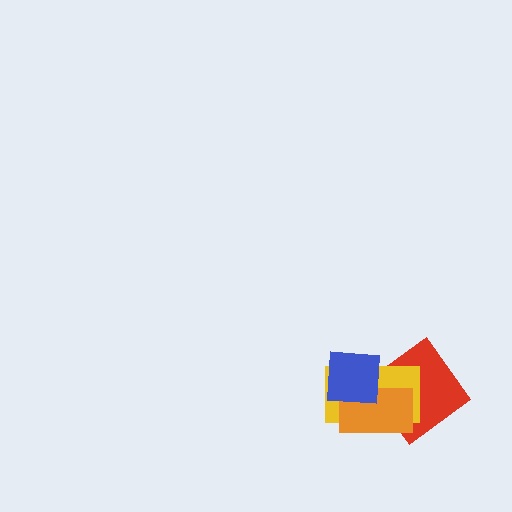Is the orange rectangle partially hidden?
Yes, it is partially covered by another shape.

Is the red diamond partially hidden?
Yes, it is partially covered by another shape.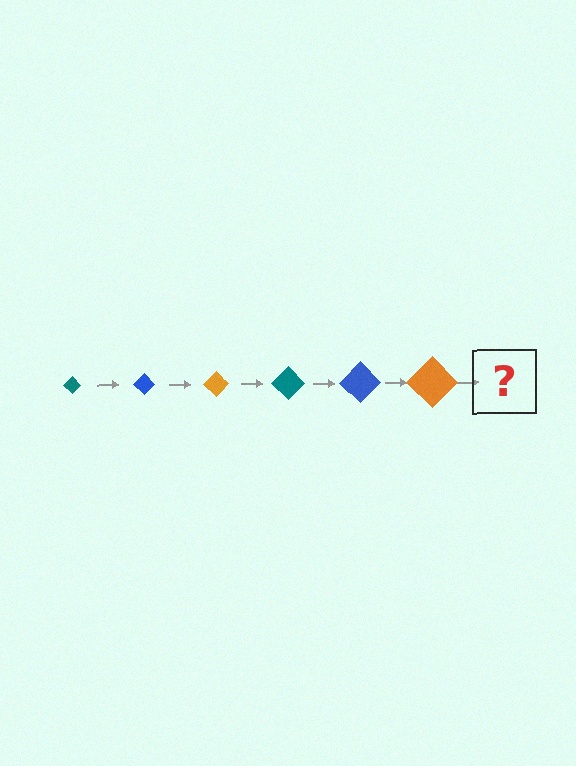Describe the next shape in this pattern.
It should be a teal diamond, larger than the previous one.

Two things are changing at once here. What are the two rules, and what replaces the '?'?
The two rules are that the diamond grows larger each step and the color cycles through teal, blue, and orange. The '?' should be a teal diamond, larger than the previous one.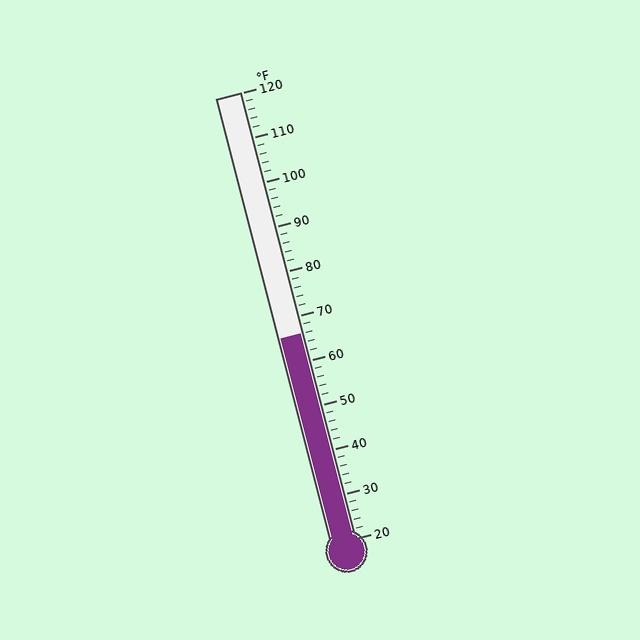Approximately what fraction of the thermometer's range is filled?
The thermometer is filled to approximately 45% of its range.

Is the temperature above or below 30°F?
The temperature is above 30°F.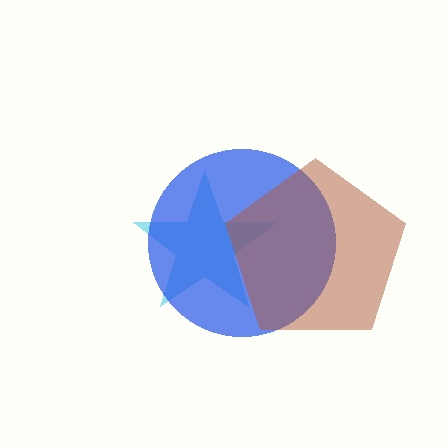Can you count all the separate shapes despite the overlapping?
Yes, there are 3 separate shapes.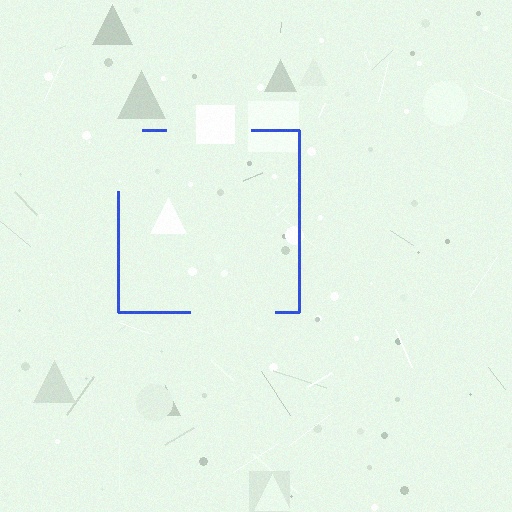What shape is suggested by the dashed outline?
The dashed outline suggests a square.